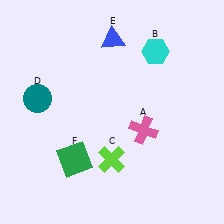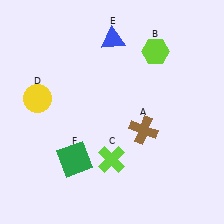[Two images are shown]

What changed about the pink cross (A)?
In Image 1, A is pink. In Image 2, it changed to brown.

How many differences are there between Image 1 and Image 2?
There are 3 differences between the two images.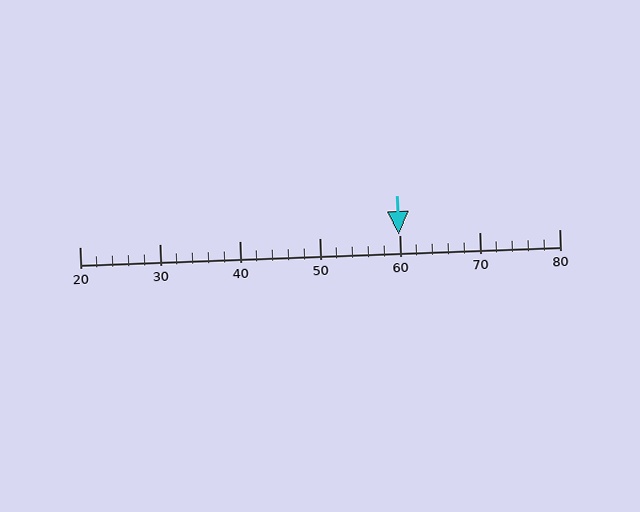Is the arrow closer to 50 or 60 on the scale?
The arrow is closer to 60.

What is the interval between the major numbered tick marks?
The major tick marks are spaced 10 units apart.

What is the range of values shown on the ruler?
The ruler shows values from 20 to 80.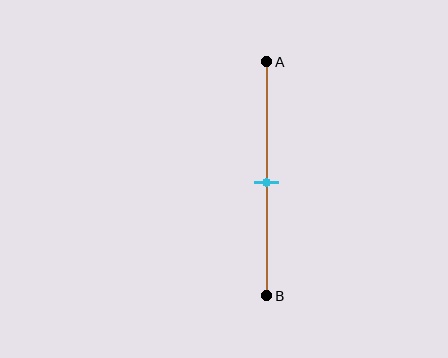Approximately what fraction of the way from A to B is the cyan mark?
The cyan mark is approximately 50% of the way from A to B.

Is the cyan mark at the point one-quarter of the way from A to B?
No, the mark is at about 50% from A, not at the 25% one-quarter point.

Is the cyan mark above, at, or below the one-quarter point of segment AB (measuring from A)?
The cyan mark is below the one-quarter point of segment AB.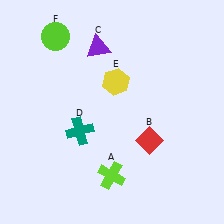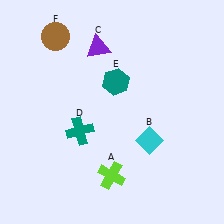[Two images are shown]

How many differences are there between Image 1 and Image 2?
There are 3 differences between the two images.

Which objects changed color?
B changed from red to cyan. E changed from yellow to teal. F changed from lime to brown.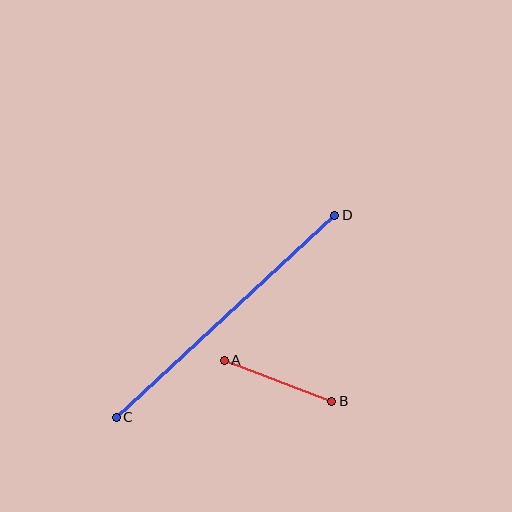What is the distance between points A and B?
The distance is approximately 115 pixels.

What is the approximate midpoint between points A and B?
The midpoint is at approximately (278, 381) pixels.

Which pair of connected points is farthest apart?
Points C and D are farthest apart.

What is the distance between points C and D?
The distance is approximately 297 pixels.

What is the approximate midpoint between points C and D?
The midpoint is at approximately (225, 316) pixels.